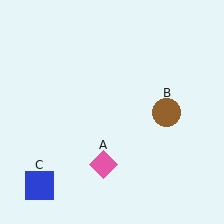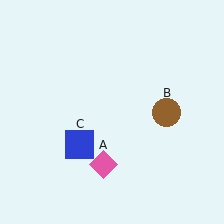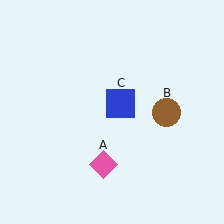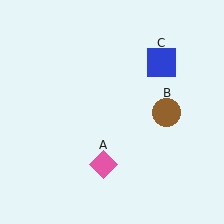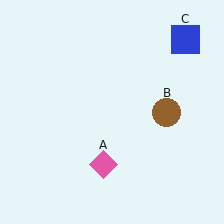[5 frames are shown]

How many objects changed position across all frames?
1 object changed position: blue square (object C).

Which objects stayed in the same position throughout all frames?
Pink diamond (object A) and brown circle (object B) remained stationary.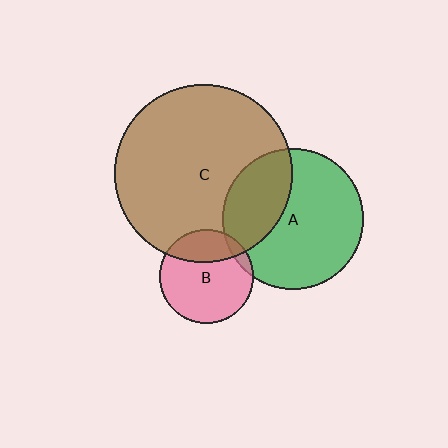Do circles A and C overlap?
Yes.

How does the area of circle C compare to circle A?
Approximately 1.6 times.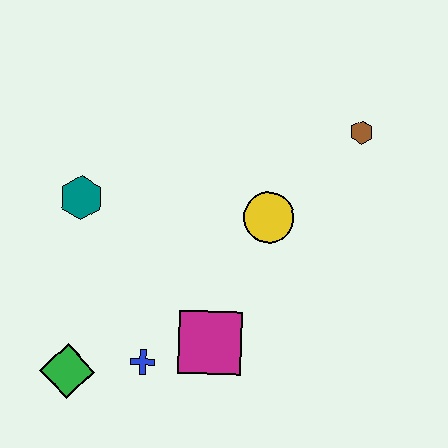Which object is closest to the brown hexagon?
The yellow circle is closest to the brown hexagon.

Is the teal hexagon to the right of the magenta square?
No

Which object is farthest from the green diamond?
The brown hexagon is farthest from the green diamond.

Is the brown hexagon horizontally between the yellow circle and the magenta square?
No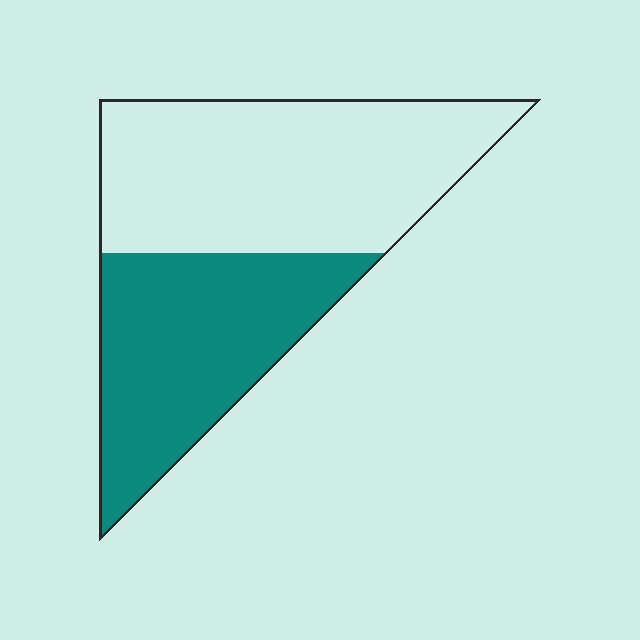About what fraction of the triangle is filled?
About two fifths (2/5).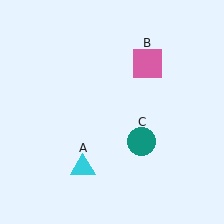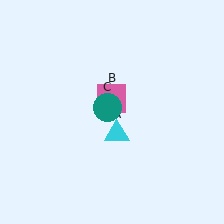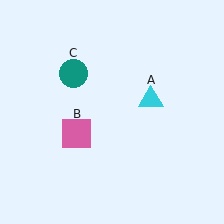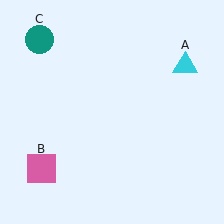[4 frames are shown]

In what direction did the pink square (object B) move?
The pink square (object B) moved down and to the left.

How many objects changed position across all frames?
3 objects changed position: cyan triangle (object A), pink square (object B), teal circle (object C).